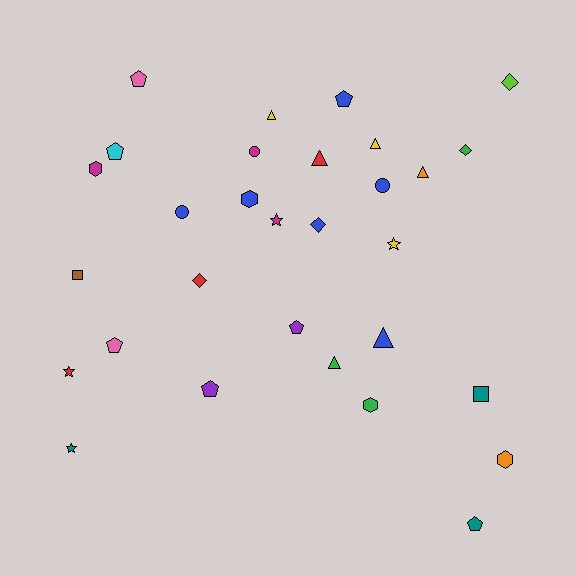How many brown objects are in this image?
There is 1 brown object.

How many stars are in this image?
There are 4 stars.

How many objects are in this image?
There are 30 objects.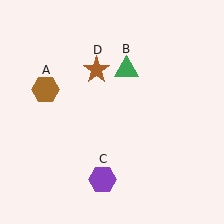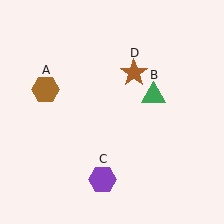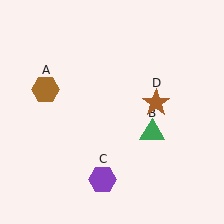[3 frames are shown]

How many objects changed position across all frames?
2 objects changed position: green triangle (object B), brown star (object D).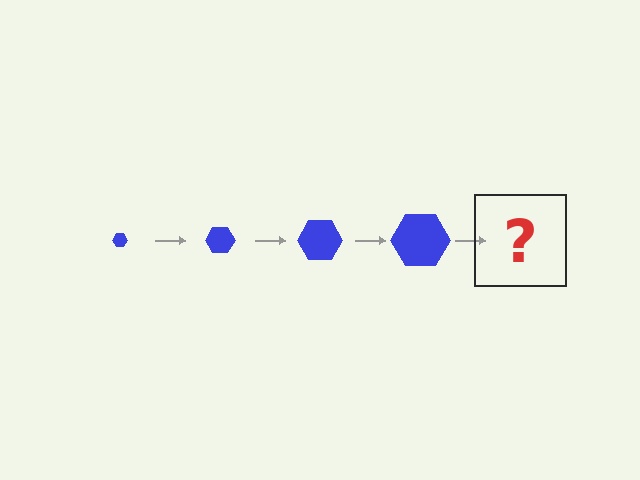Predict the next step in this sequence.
The next step is a blue hexagon, larger than the previous one.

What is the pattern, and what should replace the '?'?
The pattern is that the hexagon gets progressively larger each step. The '?' should be a blue hexagon, larger than the previous one.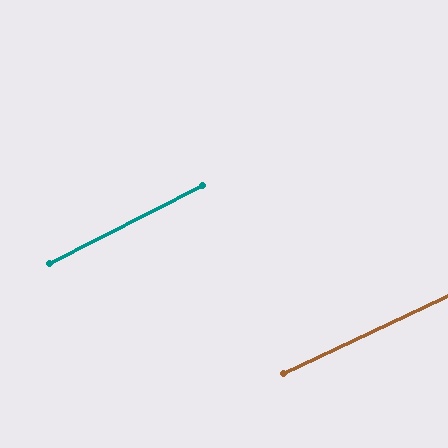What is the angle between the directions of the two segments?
Approximately 2 degrees.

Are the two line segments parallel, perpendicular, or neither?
Parallel — their directions differ by only 1.8°.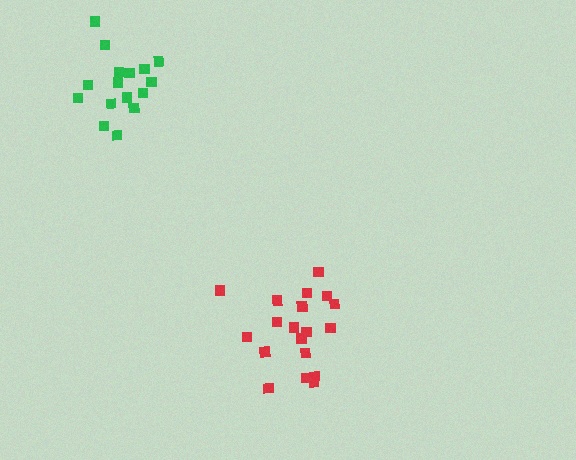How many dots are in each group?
Group 1: 19 dots, Group 2: 16 dots (35 total).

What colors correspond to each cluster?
The clusters are colored: red, green.